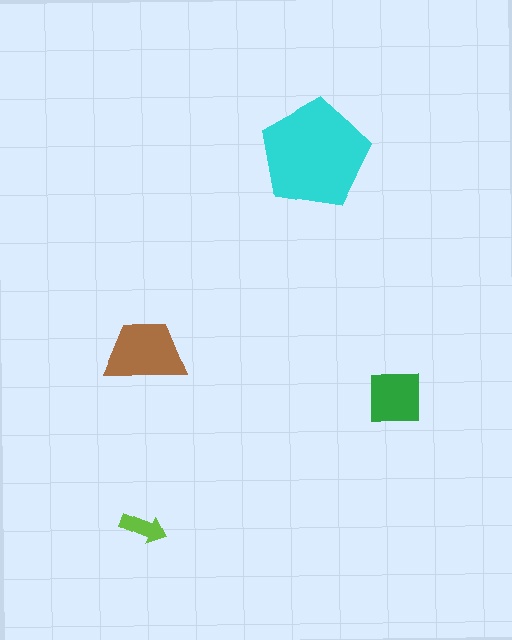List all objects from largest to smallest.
The cyan pentagon, the brown trapezoid, the green square, the lime arrow.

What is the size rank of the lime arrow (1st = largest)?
4th.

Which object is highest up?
The cyan pentagon is topmost.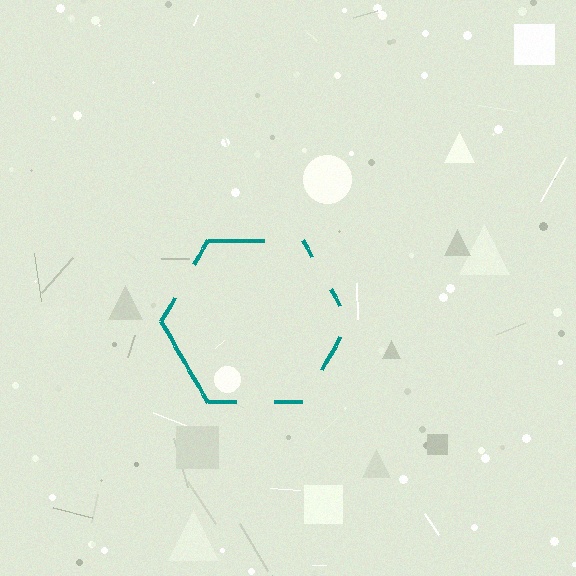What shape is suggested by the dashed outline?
The dashed outline suggests a hexagon.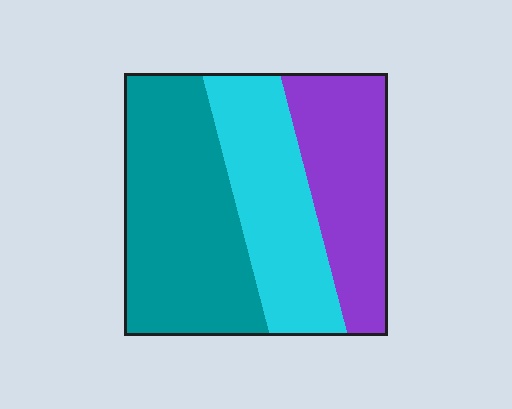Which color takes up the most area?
Teal, at roughly 40%.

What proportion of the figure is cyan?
Cyan takes up about one third (1/3) of the figure.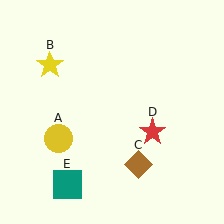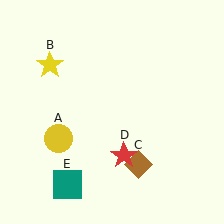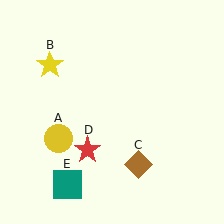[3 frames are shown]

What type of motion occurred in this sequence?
The red star (object D) rotated clockwise around the center of the scene.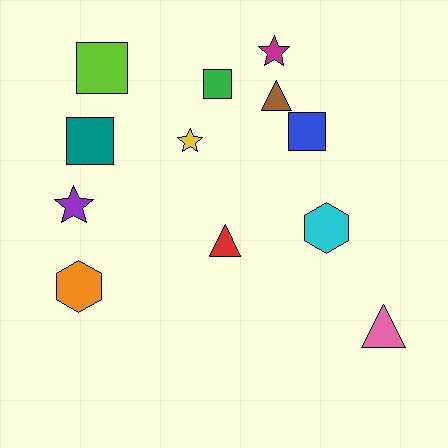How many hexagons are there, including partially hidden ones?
There are 2 hexagons.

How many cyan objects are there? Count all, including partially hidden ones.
There is 1 cyan object.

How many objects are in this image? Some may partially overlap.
There are 12 objects.